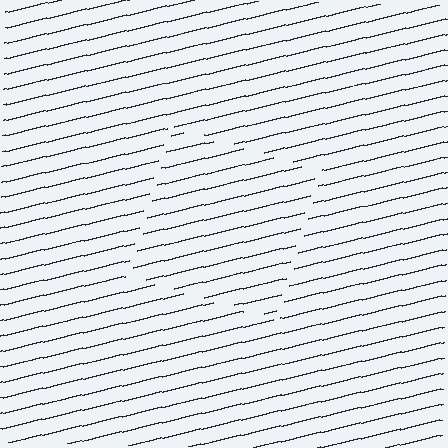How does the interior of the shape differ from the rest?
The interior of the shape contains the same grating, shifted by half a period — the contour is defined by the phase discontinuity where line-ends from the inner and outer gratings abut.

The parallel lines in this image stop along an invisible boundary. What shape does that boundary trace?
An illusory square. The interior of the shape contains the same grating, shifted by half a period — the contour is defined by the phase discontinuity where line-ends from the inner and outer gratings abut.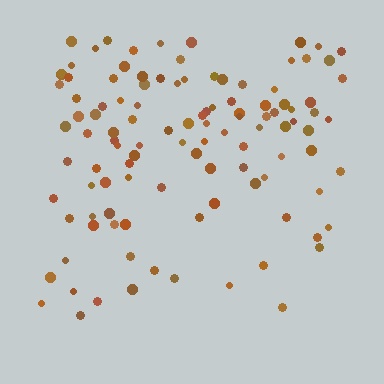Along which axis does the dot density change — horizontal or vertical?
Vertical.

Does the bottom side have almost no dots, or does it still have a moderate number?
Still a moderate number, just noticeably fewer than the top.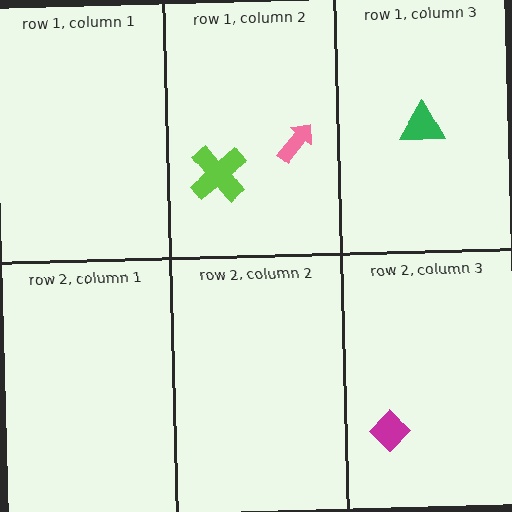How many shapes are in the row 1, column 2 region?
2.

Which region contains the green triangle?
The row 1, column 3 region.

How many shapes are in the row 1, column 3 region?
1.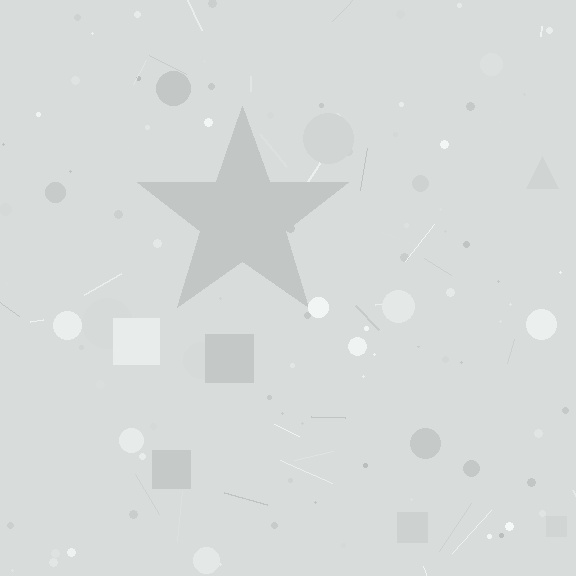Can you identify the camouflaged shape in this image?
The camouflaged shape is a star.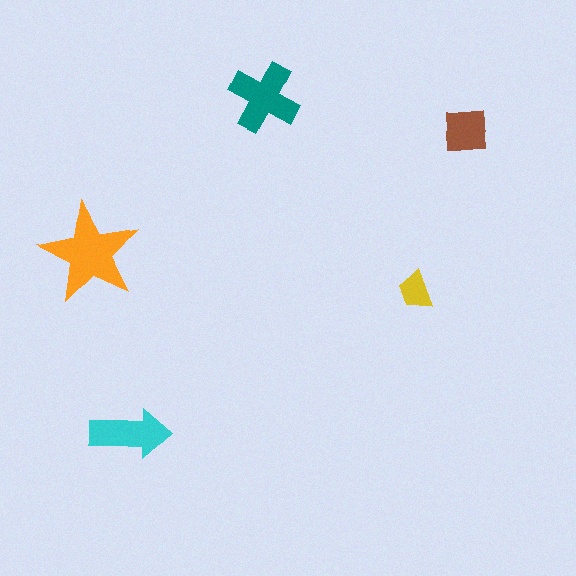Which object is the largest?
The orange star.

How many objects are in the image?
There are 5 objects in the image.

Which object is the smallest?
The yellow trapezoid.